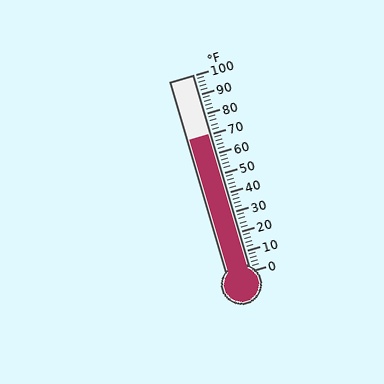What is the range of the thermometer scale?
The thermometer scale ranges from 0°F to 100°F.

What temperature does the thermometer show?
The thermometer shows approximately 70°F.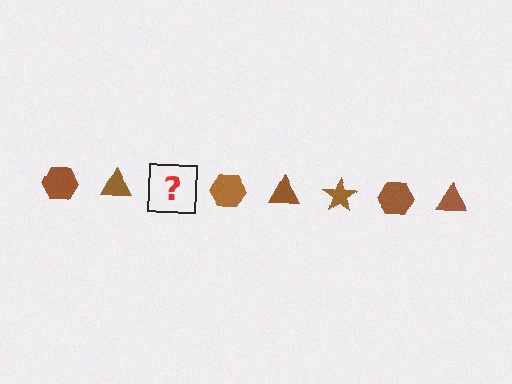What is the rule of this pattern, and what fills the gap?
The rule is that the pattern cycles through hexagon, triangle, star shapes in brown. The gap should be filled with a brown star.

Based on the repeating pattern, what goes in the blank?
The blank should be a brown star.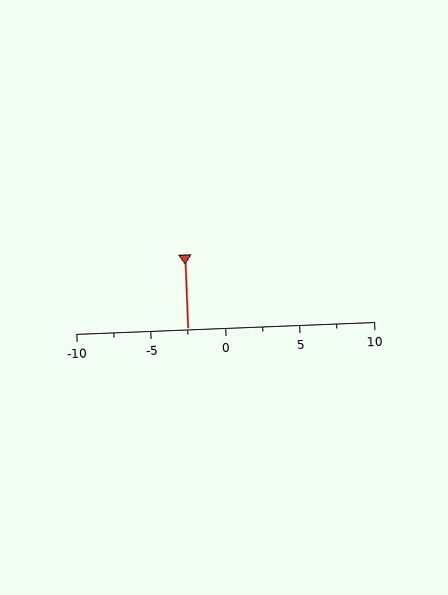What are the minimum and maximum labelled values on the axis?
The axis runs from -10 to 10.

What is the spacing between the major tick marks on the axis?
The major ticks are spaced 5 apart.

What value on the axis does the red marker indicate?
The marker indicates approximately -2.5.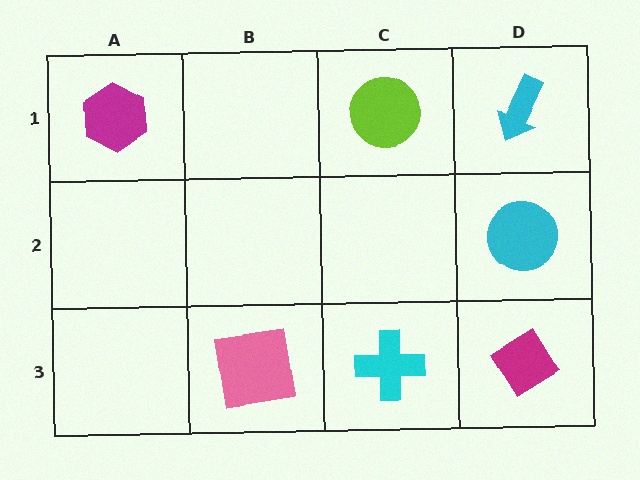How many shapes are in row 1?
3 shapes.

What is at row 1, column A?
A magenta hexagon.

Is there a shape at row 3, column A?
No, that cell is empty.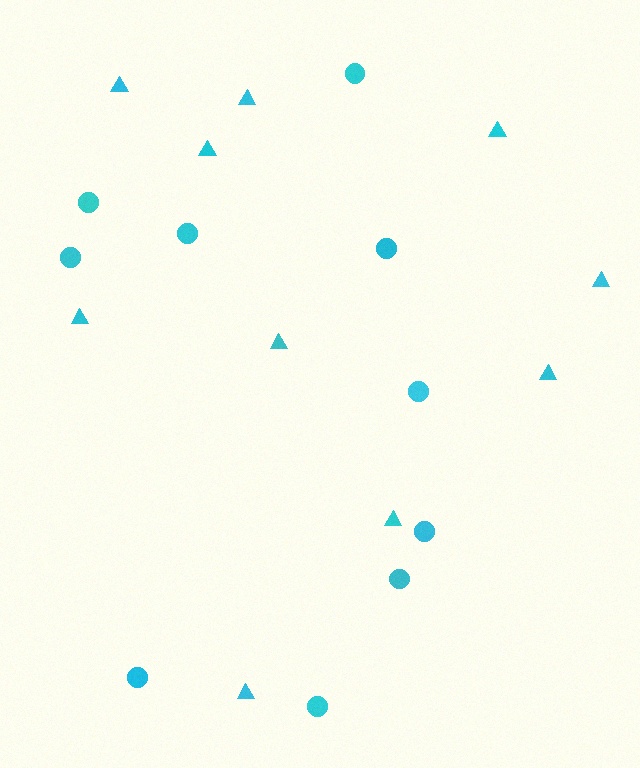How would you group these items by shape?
There are 2 groups: one group of circles (10) and one group of triangles (10).